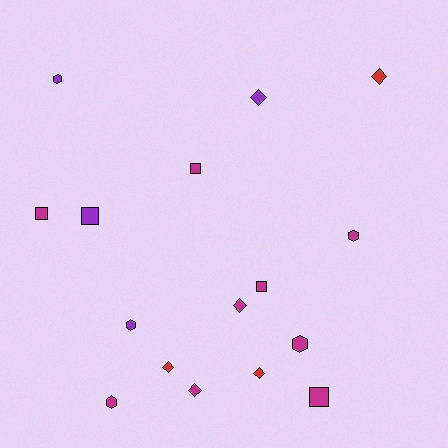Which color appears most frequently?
Magenta, with 9 objects.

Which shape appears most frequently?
Diamond, with 6 objects.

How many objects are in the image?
There are 16 objects.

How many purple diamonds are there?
There is 1 purple diamond.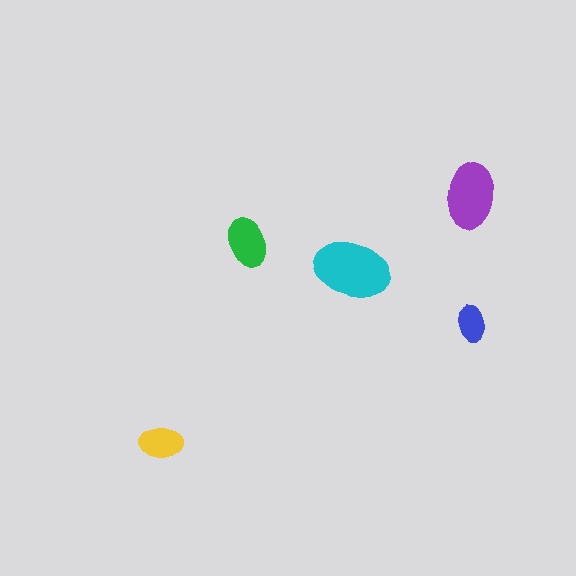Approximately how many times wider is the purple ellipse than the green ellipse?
About 1.5 times wider.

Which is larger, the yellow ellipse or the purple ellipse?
The purple one.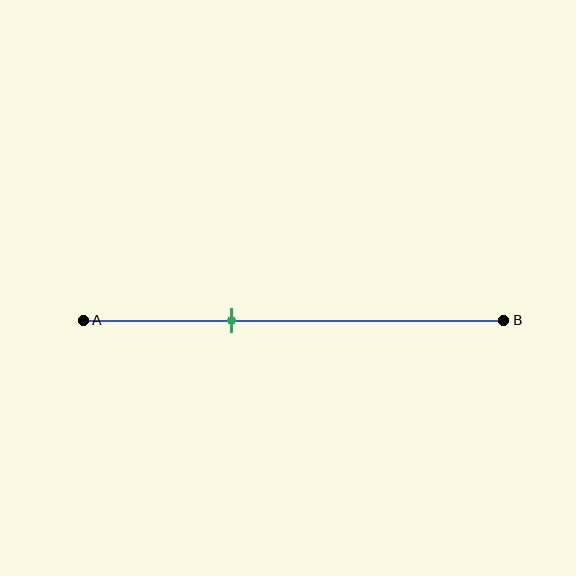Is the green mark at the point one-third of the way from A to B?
Yes, the mark is approximately at the one-third point.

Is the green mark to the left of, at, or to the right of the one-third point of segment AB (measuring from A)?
The green mark is approximately at the one-third point of segment AB.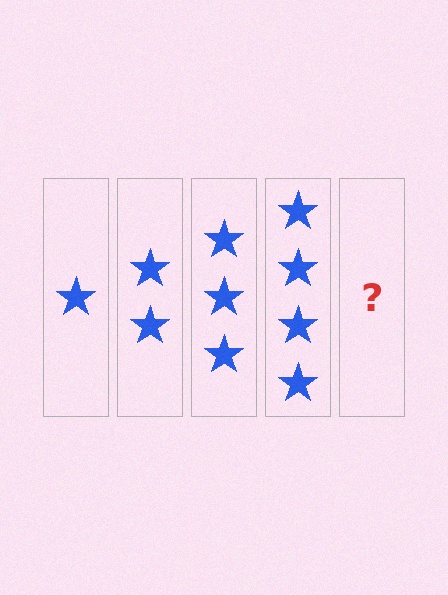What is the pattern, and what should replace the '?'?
The pattern is that each step adds one more star. The '?' should be 5 stars.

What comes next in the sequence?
The next element should be 5 stars.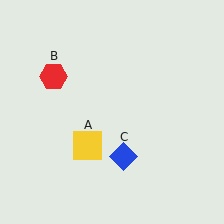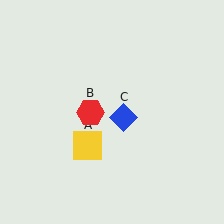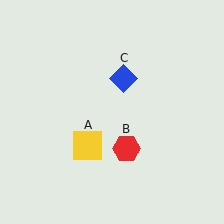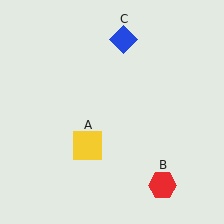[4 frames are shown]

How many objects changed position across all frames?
2 objects changed position: red hexagon (object B), blue diamond (object C).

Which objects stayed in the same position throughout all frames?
Yellow square (object A) remained stationary.